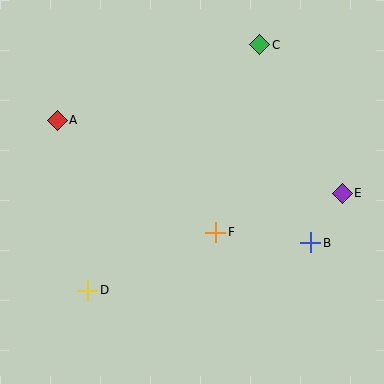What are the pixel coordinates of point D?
Point D is at (87, 290).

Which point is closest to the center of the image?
Point F at (216, 232) is closest to the center.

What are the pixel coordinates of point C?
Point C is at (260, 45).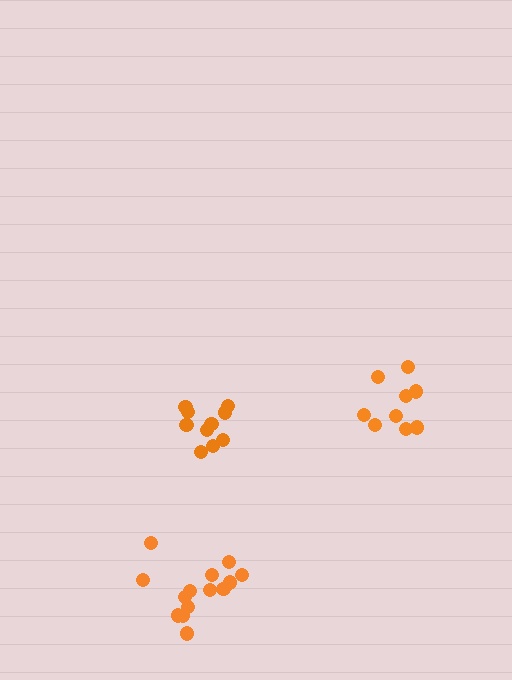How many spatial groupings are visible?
There are 3 spatial groupings.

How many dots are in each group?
Group 1: 10 dots, Group 2: 9 dots, Group 3: 14 dots (33 total).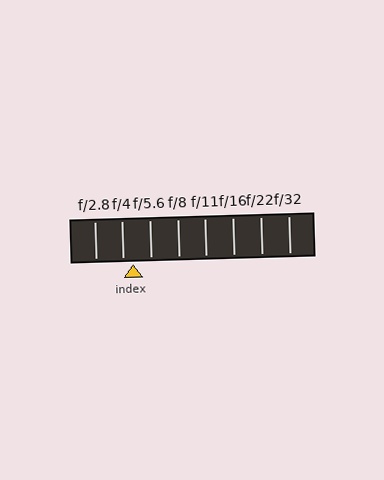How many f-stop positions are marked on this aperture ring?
There are 8 f-stop positions marked.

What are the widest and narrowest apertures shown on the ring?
The widest aperture shown is f/2.8 and the narrowest is f/32.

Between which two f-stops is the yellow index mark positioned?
The index mark is between f/4 and f/5.6.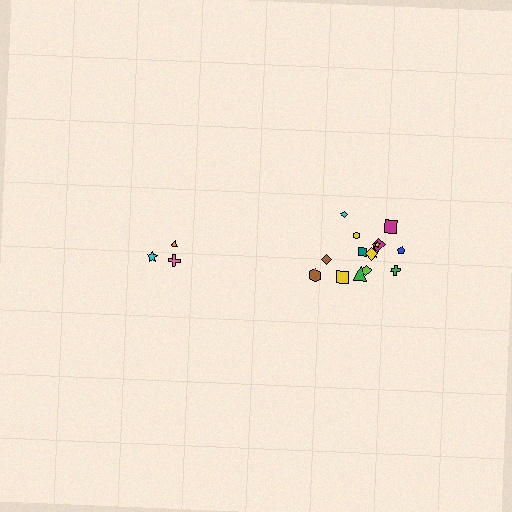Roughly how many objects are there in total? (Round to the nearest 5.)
Roughly 20 objects in total.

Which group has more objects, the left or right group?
The right group.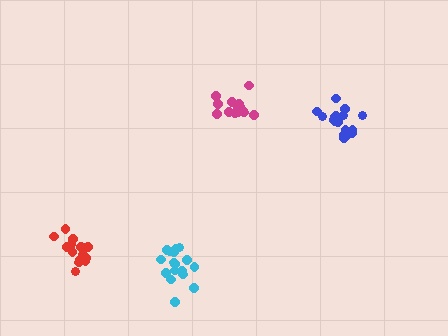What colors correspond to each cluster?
The clusters are colored: blue, cyan, magenta, red.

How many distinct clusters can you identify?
There are 4 distinct clusters.